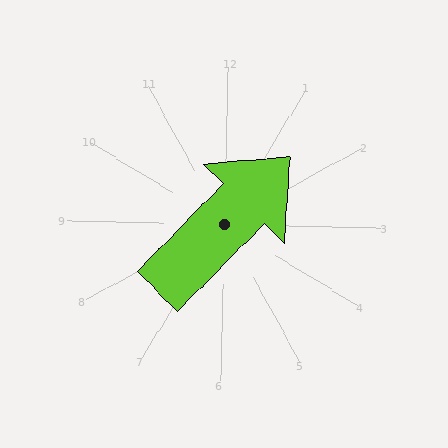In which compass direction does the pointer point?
Northeast.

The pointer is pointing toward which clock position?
Roughly 1 o'clock.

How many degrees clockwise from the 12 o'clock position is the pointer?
Approximately 43 degrees.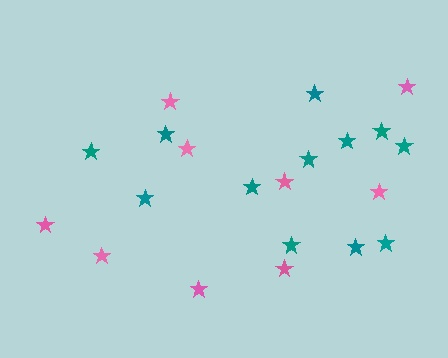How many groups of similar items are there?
There are 2 groups: one group of teal stars (12) and one group of pink stars (9).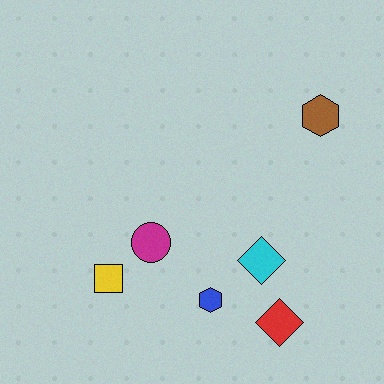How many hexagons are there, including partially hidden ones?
There are 2 hexagons.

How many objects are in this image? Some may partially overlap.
There are 6 objects.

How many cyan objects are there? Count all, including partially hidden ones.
There is 1 cyan object.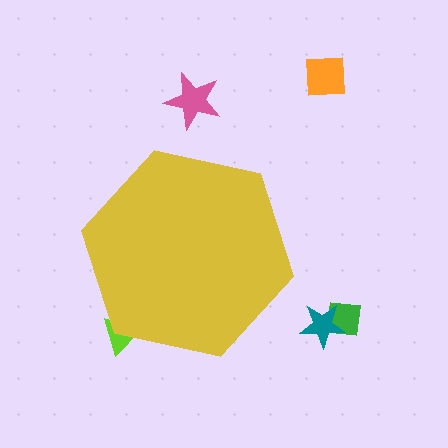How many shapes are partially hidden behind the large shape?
1 shape is partially hidden.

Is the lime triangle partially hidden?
Yes, the lime triangle is partially hidden behind the yellow hexagon.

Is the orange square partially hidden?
No, the orange square is fully visible.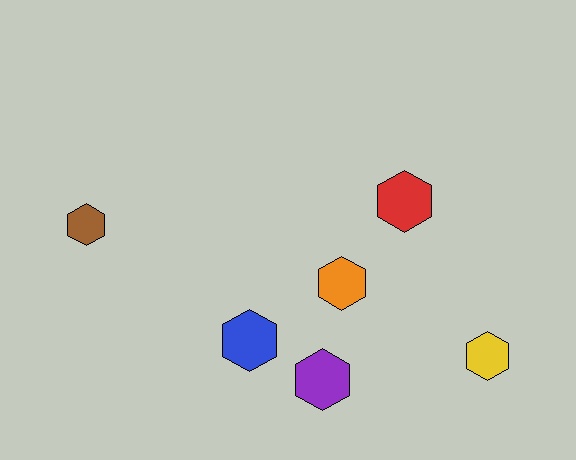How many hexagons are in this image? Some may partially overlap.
There are 6 hexagons.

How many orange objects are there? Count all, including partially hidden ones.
There is 1 orange object.